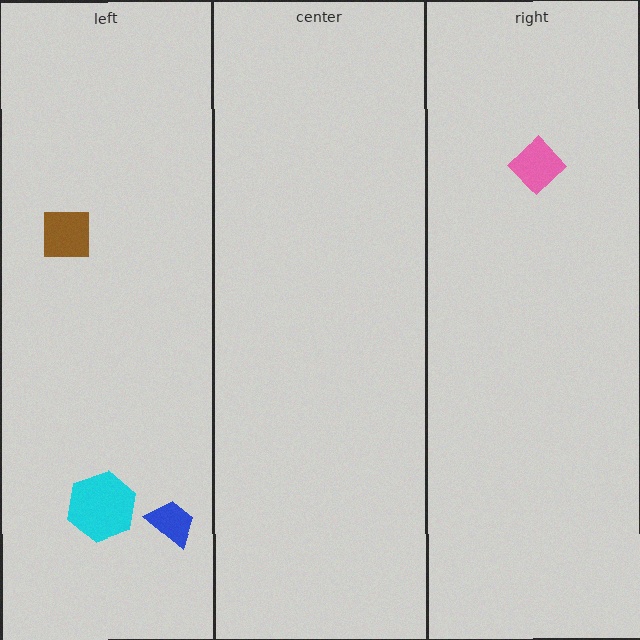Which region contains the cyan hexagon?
The left region.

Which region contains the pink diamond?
The right region.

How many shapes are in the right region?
1.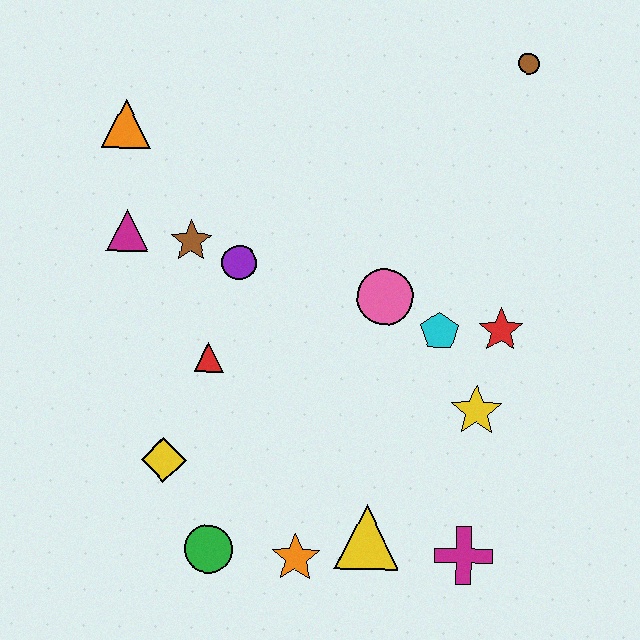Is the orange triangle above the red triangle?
Yes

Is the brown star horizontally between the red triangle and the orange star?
No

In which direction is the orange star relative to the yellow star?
The orange star is to the left of the yellow star.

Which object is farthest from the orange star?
The brown circle is farthest from the orange star.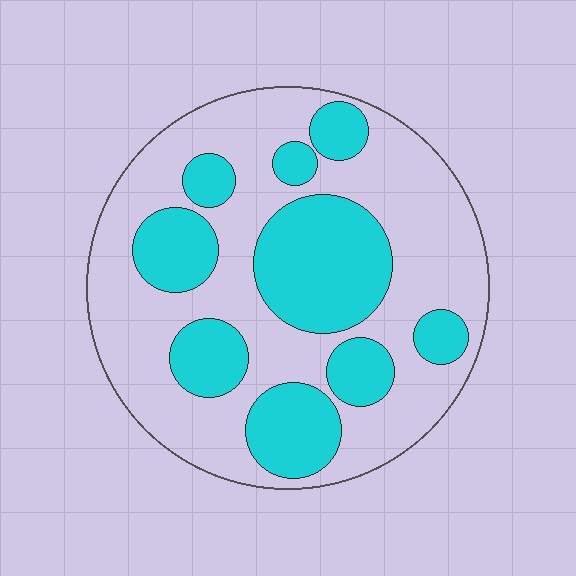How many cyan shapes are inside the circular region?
9.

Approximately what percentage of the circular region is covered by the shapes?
Approximately 35%.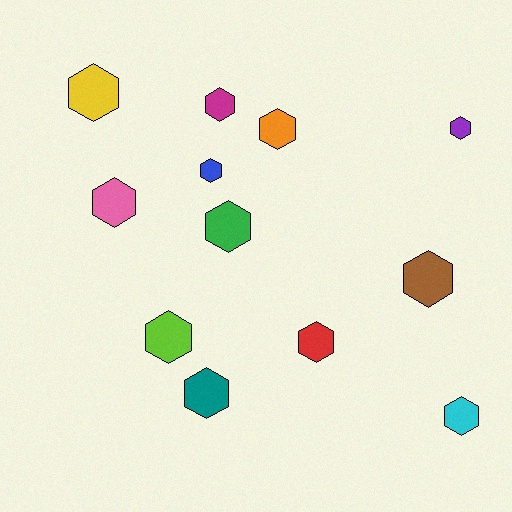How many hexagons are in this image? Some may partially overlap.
There are 12 hexagons.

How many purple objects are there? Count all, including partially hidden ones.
There is 1 purple object.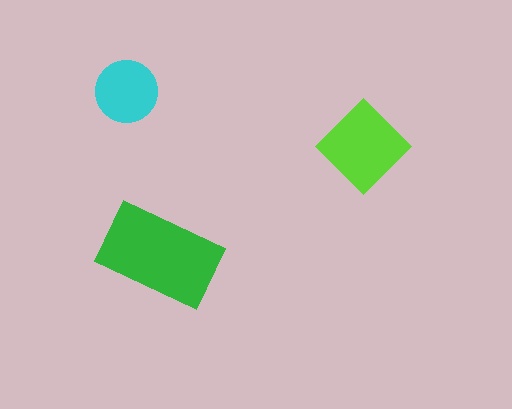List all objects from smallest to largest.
The cyan circle, the lime diamond, the green rectangle.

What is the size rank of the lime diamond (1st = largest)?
2nd.